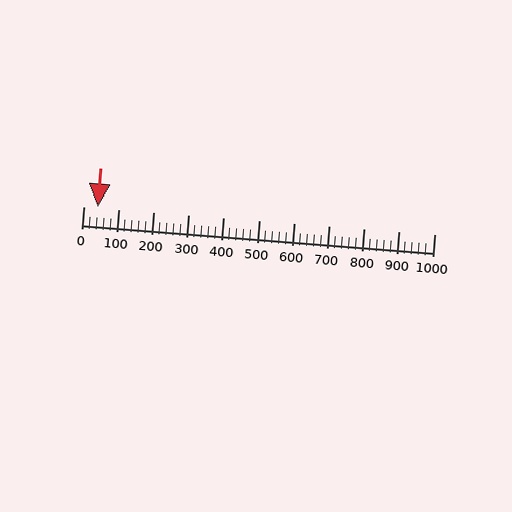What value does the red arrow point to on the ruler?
The red arrow points to approximately 40.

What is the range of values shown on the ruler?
The ruler shows values from 0 to 1000.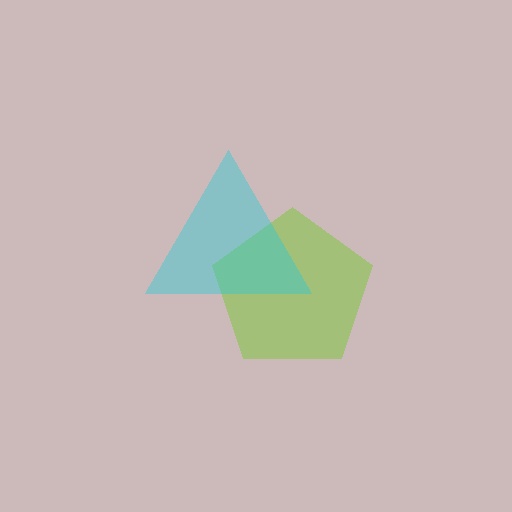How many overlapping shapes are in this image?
There are 2 overlapping shapes in the image.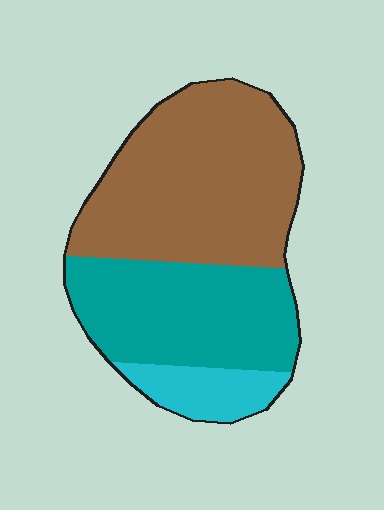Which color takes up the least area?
Cyan, at roughly 10%.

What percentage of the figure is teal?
Teal takes up about three eighths (3/8) of the figure.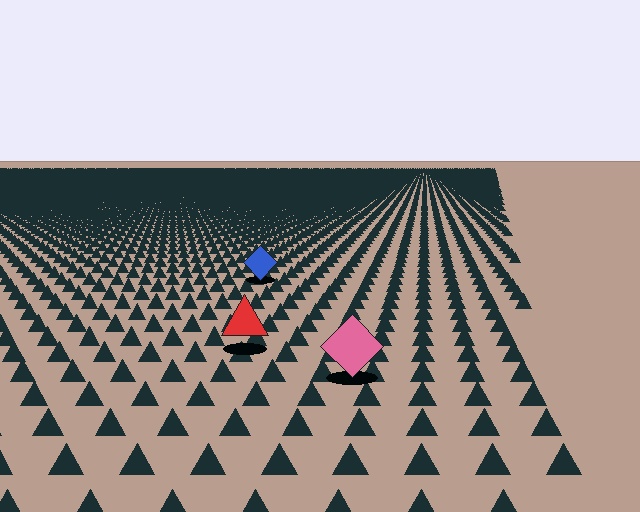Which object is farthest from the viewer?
The blue diamond is farthest from the viewer. It appears smaller and the ground texture around it is denser.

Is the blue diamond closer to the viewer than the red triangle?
No. The red triangle is closer — you can tell from the texture gradient: the ground texture is coarser near it.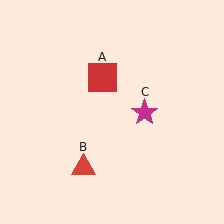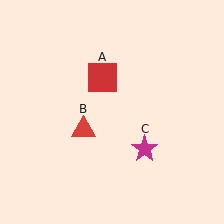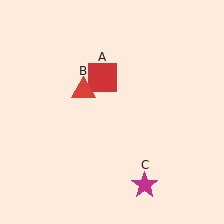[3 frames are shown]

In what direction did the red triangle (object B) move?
The red triangle (object B) moved up.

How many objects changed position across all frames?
2 objects changed position: red triangle (object B), magenta star (object C).